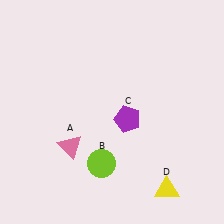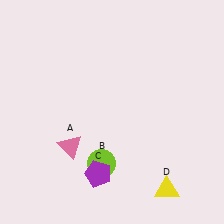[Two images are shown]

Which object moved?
The purple pentagon (C) moved down.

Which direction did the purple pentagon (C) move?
The purple pentagon (C) moved down.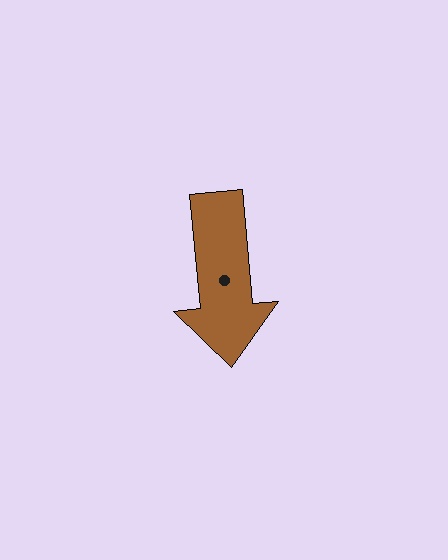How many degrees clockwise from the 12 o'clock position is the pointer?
Approximately 175 degrees.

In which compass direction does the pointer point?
South.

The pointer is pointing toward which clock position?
Roughly 6 o'clock.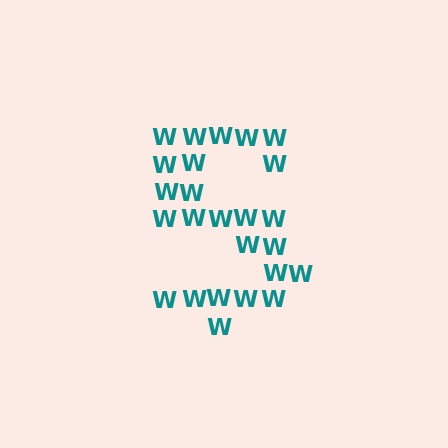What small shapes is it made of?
It is made of small letter W's.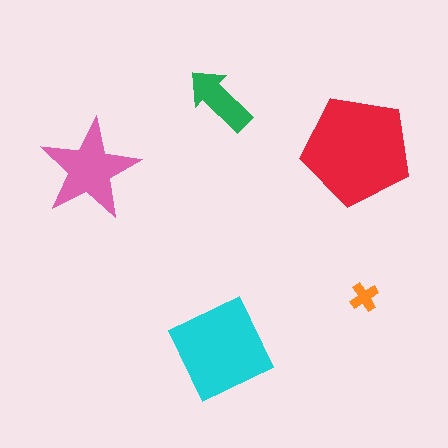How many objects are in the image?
There are 5 objects in the image.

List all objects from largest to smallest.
The red pentagon, the cyan diamond, the pink star, the green arrow, the orange cross.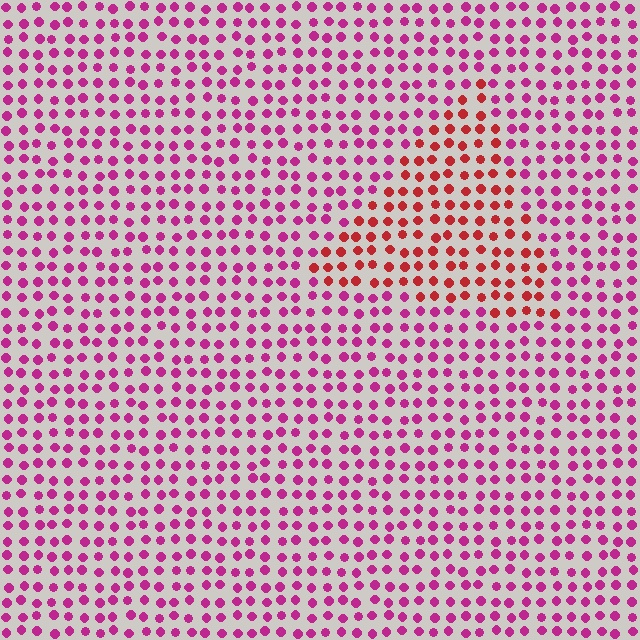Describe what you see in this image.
The image is filled with small magenta elements in a uniform arrangement. A triangle-shaped region is visible where the elements are tinted to a slightly different hue, forming a subtle color boundary.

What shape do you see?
I see a triangle.